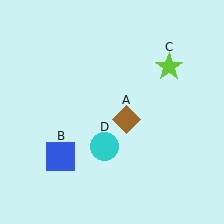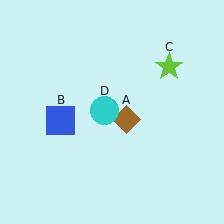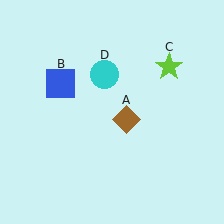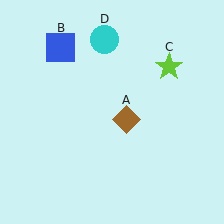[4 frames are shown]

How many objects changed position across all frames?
2 objects changed position: blue square (object B), cyan circle (object D).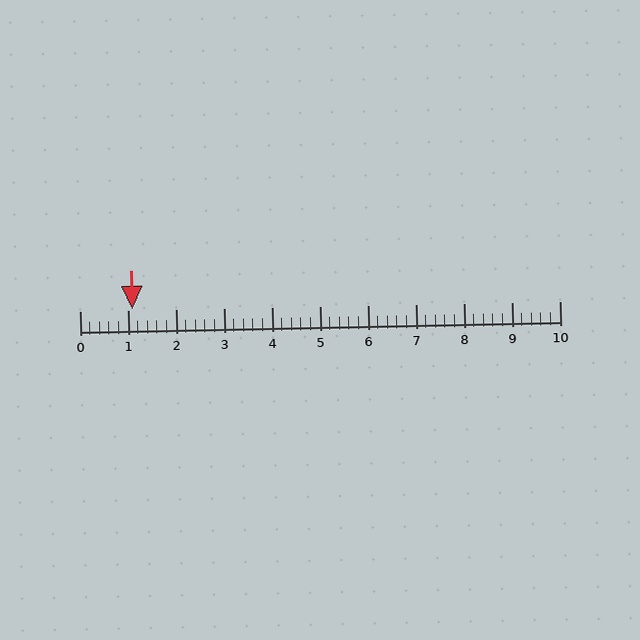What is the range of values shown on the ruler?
The ruler shows values from 0 to 10.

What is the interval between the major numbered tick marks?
The major tick marks are spaced 1 units apart.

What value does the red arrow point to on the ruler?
The red arrow points to approximately 1.1.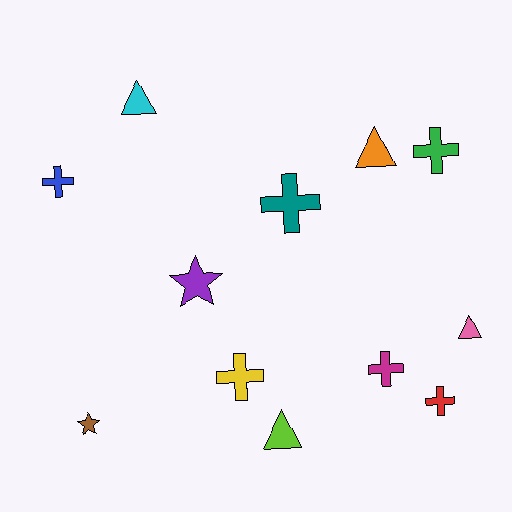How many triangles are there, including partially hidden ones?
There are 4 triangles.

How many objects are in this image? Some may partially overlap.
There are 12 objects.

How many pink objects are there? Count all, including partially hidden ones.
There is 1 pink object.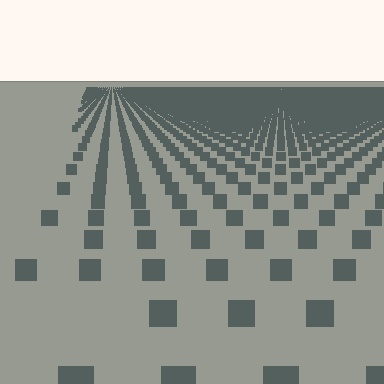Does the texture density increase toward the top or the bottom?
Density increases toward the top.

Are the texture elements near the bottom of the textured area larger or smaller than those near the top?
Larger. Near the bottom, elements are closer to the viewer and appear at a bigger on-screen size.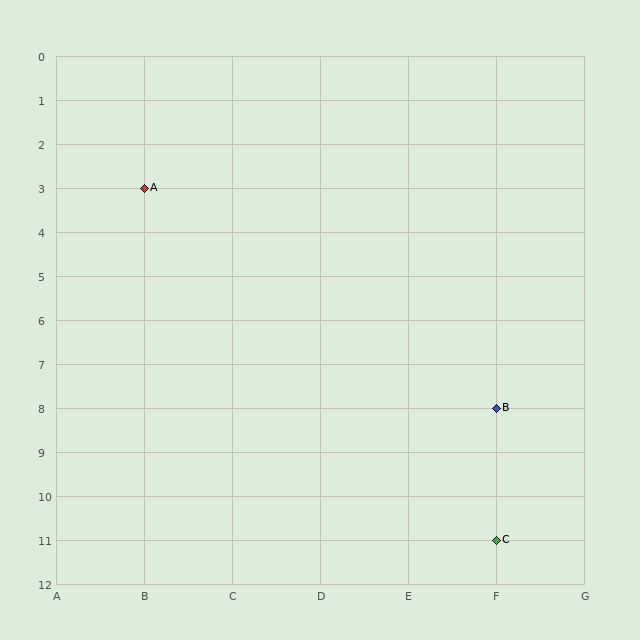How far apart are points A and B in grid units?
Points A and B are 4 columns and 5 rows apart (about 6.4 grid units diagonally).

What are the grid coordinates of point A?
Point A is at grid coordinates (B, 3).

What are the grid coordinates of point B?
Point B is at grid coordinates (F, 8).